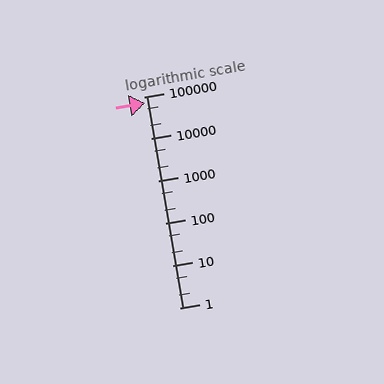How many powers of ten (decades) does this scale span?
The scale spans 5 decades, from 1 to 100000.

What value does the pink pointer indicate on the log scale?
The pointer indicates approximately 72000.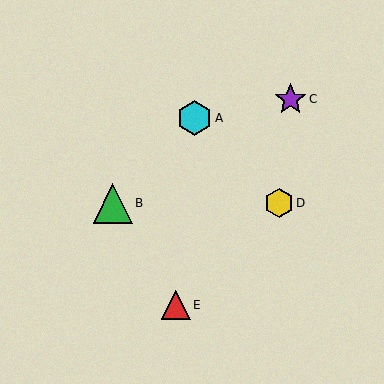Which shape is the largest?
The green triangle (labeled B) is the largest.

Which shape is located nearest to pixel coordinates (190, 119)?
The cyan hexagon (labeled A) at (194, 118) is nearest to that location.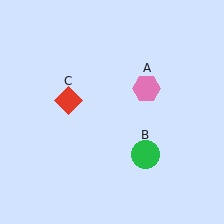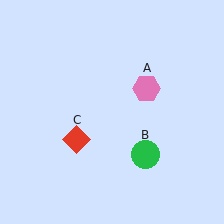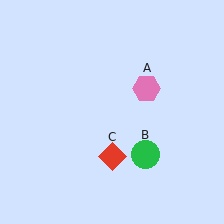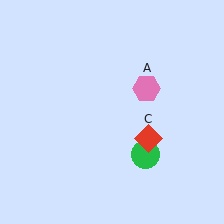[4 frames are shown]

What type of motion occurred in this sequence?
The red diamond (object C) rotated counterclockwise around the center of the scene.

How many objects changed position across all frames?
1 object changed position: red diamond (object C).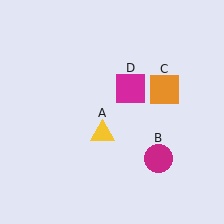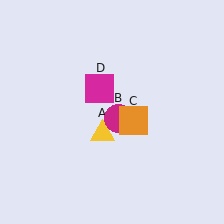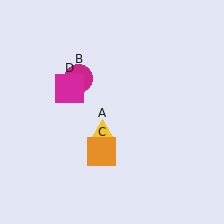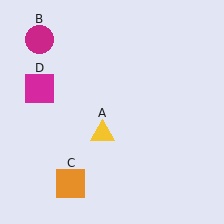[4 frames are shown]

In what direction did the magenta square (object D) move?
The magenta square (object D) moved left.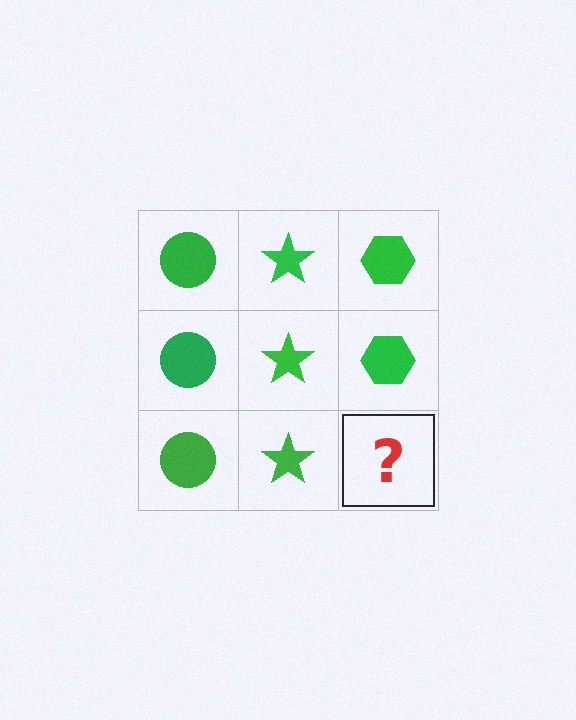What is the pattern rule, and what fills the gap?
The rule is that each column has a consistent shape. The gap should be filled with a green hexagon.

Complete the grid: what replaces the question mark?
The question mark should be replaced with a green hexagon.